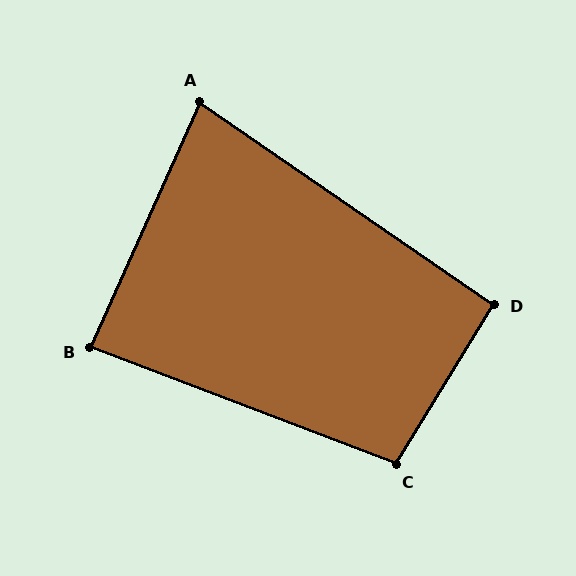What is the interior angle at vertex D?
Approximately 93 degrees (approximately right).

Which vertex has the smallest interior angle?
A, at approximately 79 degrees.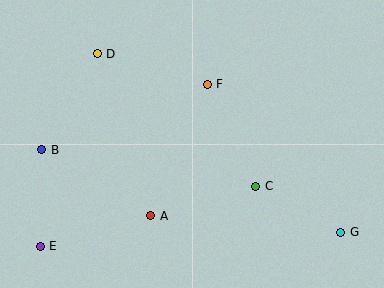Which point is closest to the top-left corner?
Point D is closest to the top-left corner.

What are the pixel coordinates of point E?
Point E is at (40, 246).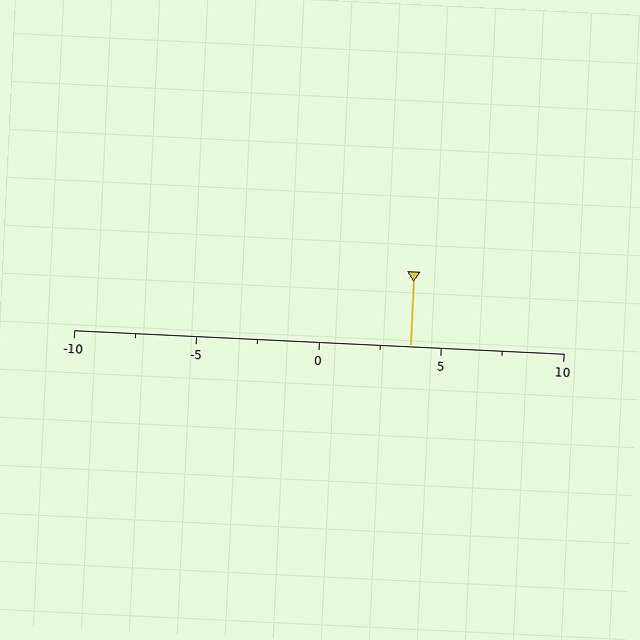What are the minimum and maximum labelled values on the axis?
The axis runs from -10 to 10.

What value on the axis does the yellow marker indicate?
The marker indicates approximately 3.8.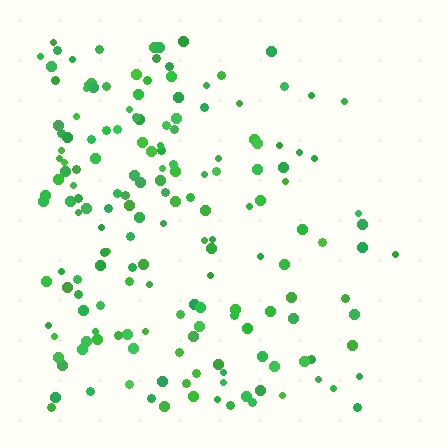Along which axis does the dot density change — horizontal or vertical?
Horizontal.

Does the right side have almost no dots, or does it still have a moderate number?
Still a moderate number, just noticeably fewer than the left.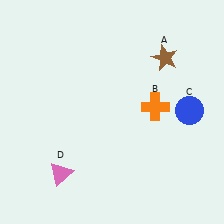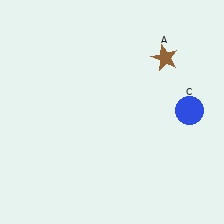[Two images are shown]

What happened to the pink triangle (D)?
The pink triangle (D) was removed in Image 2. It was in the bottom-left area of Image 1.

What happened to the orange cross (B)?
The orange cross (B) was removed in Image 2. It was in the top-right area of Image 1.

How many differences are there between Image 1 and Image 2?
There are 2 differences between the two images.